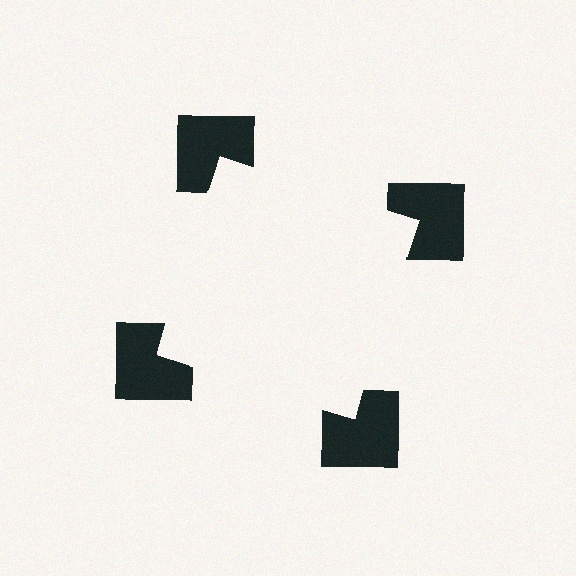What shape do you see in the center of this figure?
An illusory square — its edges are inferred from the aligned wedge cuts in the notched squares, not physically drawn.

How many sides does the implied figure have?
4 sides.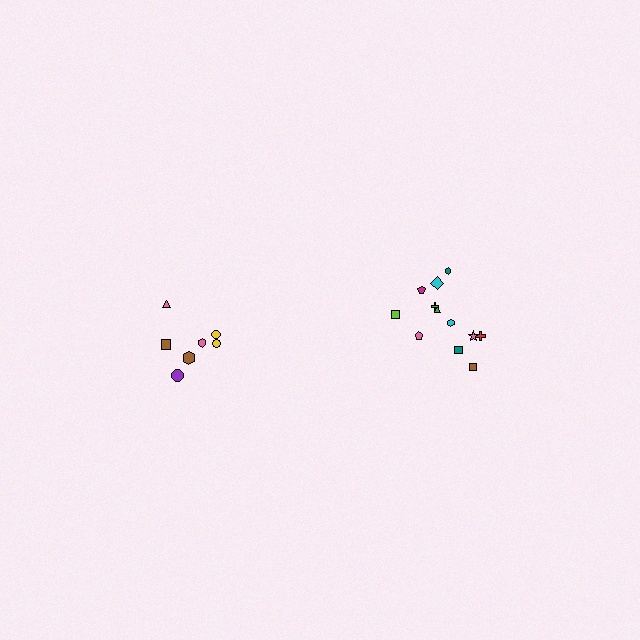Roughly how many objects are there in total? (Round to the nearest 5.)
Roughly 20 objects in total.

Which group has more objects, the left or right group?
The right group.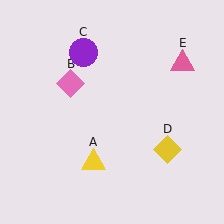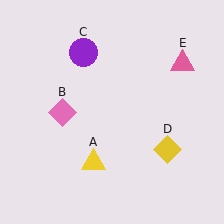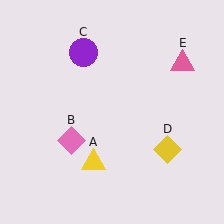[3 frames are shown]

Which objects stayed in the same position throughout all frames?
Yellow triangle (object A) and purple circle (object C) and yellow diamond (object D) and pink triangle (object E) remained stationary.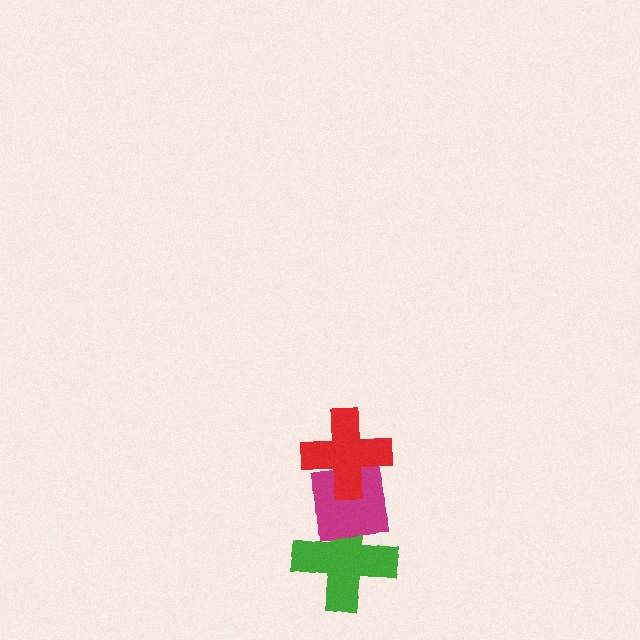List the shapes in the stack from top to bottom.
From top to bottom: the red cross, the magenta square, the green cross.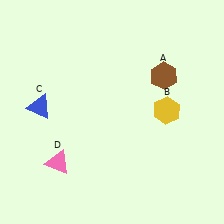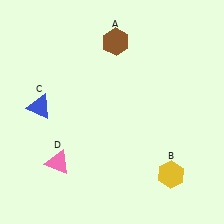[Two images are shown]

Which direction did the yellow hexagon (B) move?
The yellow hexagon (B) moved down.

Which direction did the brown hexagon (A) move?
The brown hexagon (A) moved left.